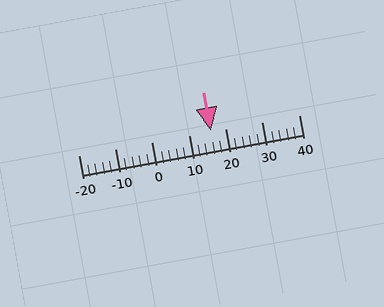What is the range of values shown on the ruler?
The ruler shows values from -20 to 40.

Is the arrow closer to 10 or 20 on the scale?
The arrow is closer to 20.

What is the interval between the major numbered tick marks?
The major tick marks are spaced 10 units apart.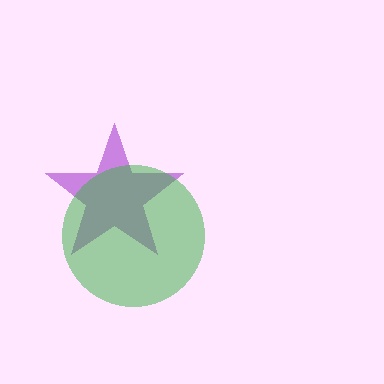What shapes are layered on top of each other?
The layered shapes are: a purple star, a green circle.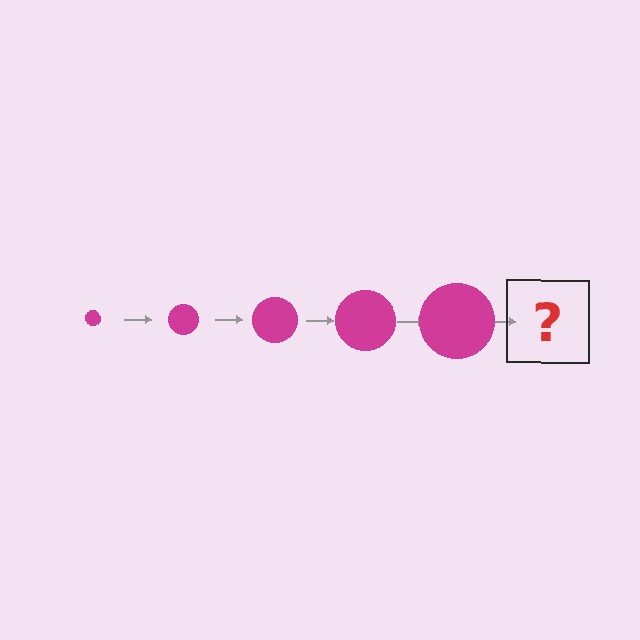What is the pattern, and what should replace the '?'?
The pattern is that the circle gets progressively larger each step. The '?' should be a magenta circle, larger than the previous one.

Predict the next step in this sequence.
The next step is a magenta circle, larger than the previous one.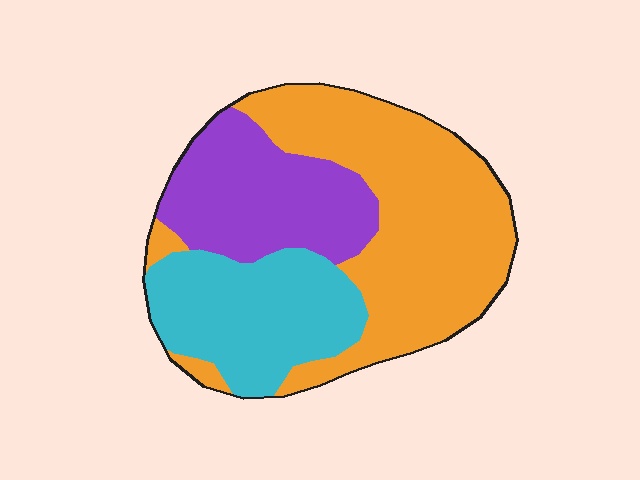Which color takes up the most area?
Orange, at roughly 50%.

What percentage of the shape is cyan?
Cyan takes up about one quarter (1/4) of the shape.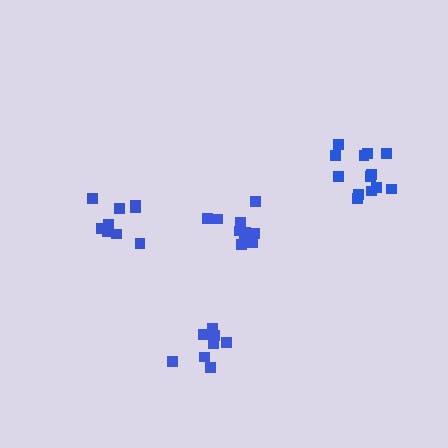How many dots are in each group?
Group 1: 13 dots, Group 2: 12 dots, Group 3: 9 dots, Group 4: 8 dots (42 total).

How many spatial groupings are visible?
There are 4 spatial groupings.